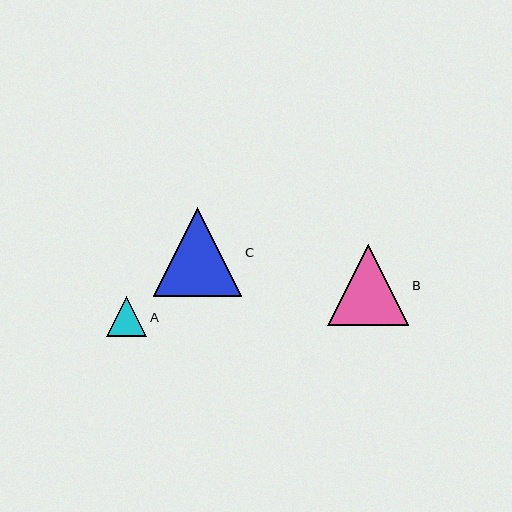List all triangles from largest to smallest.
From largest to smallest: C, B, A.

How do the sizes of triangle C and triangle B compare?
Triangle C and triangle B are approximately the same size.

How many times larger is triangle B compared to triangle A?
Triangle B is approximately 2.0 times the size of triangle A.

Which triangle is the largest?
Triangle C is the largest with a size of approximately 89 pixels.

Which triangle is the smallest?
Triangle A is the smallest with a size of approximately 40 pixels.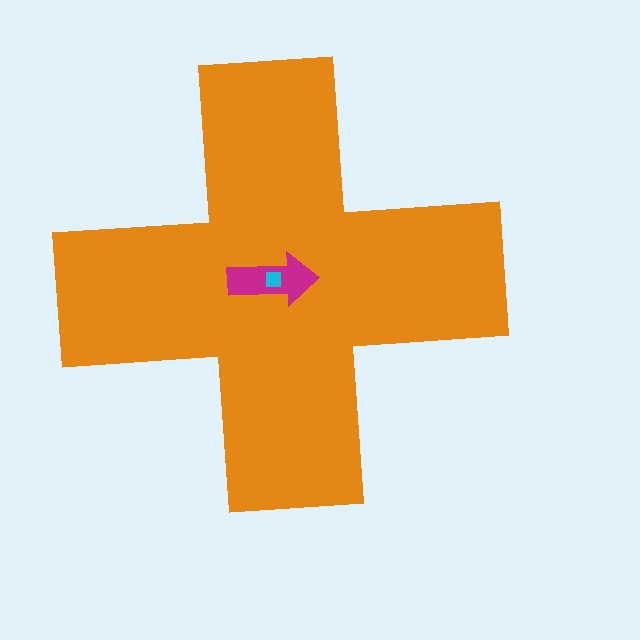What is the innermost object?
The cyan square.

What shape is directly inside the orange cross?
The magenta arrow.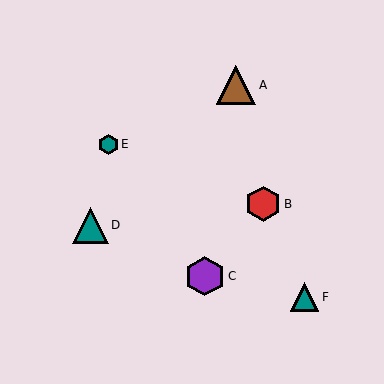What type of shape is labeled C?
Shape C is a purple hexagon.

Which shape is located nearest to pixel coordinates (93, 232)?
The teal triangle (labeled D) at (90, 225) is nearest to that location.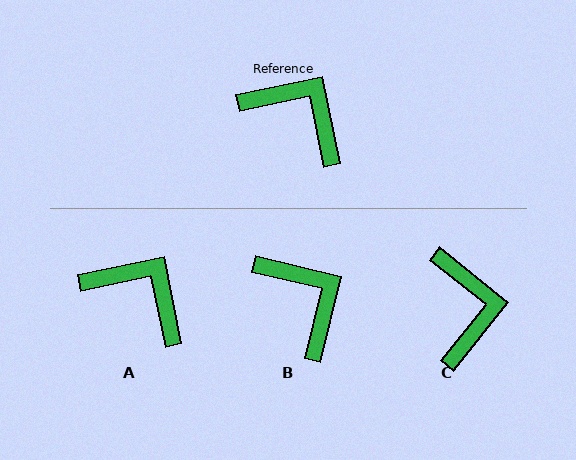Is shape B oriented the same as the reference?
No, it is off by about 25 degrees.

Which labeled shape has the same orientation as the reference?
A.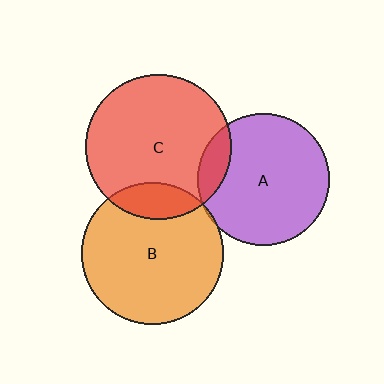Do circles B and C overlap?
Yes.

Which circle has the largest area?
Circle C (red).